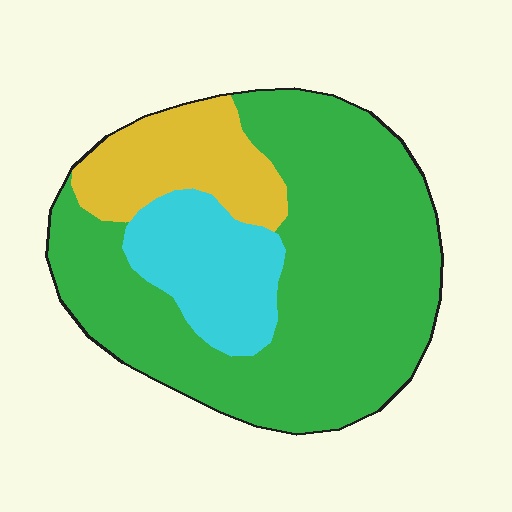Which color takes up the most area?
Green, at roughly 65%.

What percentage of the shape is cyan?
Cyan covers about 15% of the shape.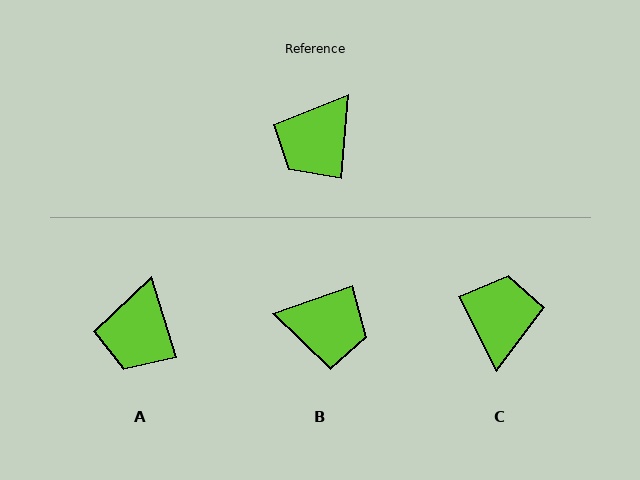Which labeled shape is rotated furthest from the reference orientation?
C, about 148 degrees away.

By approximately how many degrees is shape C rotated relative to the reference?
Approximately 148 degrees clockwise.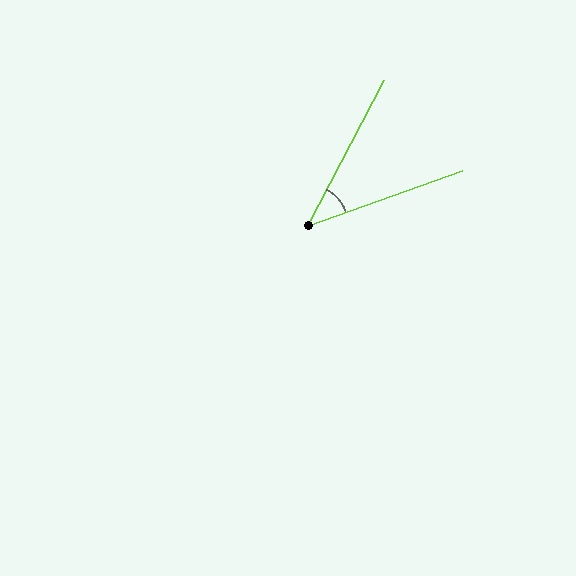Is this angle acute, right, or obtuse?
It is acute.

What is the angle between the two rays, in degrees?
Approximately 43 degrees.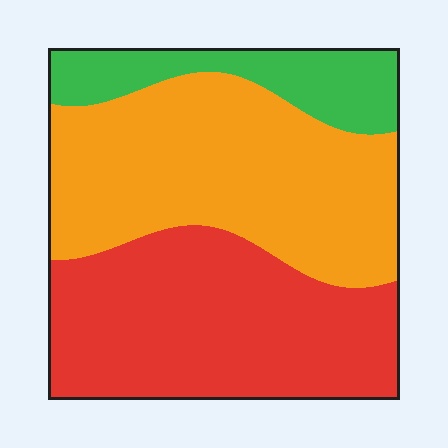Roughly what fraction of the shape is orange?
Orange covers roughly 45% of the shape.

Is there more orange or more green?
Orange.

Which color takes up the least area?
Green, at roughly 15%.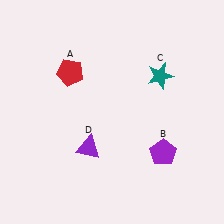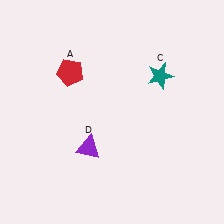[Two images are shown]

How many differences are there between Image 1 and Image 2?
There is 1 difference between the two images.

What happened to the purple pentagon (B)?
The purple pentagon (B) was removed in Image 2. It was in the bottom-right area of Image 1.